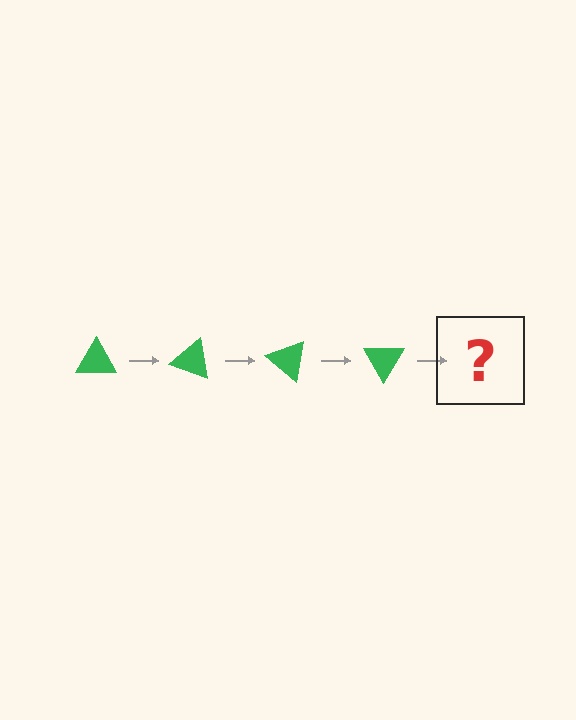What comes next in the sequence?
The next element should be a green triangle rotated 80 degrees.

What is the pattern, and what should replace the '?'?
The pattern is that the triangle rotates 20 degrees each step. The '?' should be a green triangle rotated 80 degrees.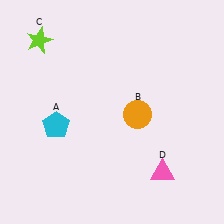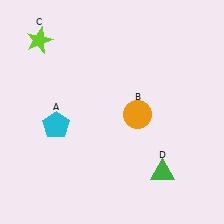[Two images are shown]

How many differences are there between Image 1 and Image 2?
There is 1 difference between the two images.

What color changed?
The triangle (D) changed from pink in Image 1 to green in Image 2.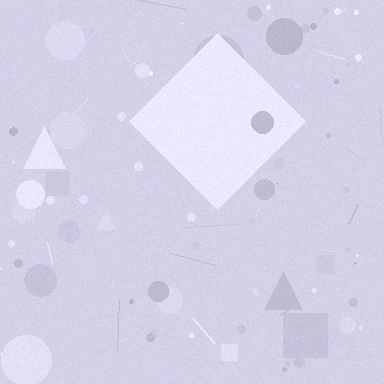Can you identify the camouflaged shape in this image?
The camouflaged shape is a diamond.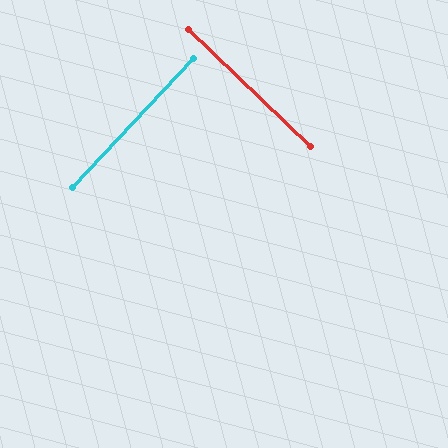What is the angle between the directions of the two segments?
Approximately 90 degrees.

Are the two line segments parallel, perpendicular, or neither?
Perpendicular — they meet at approximately 90°.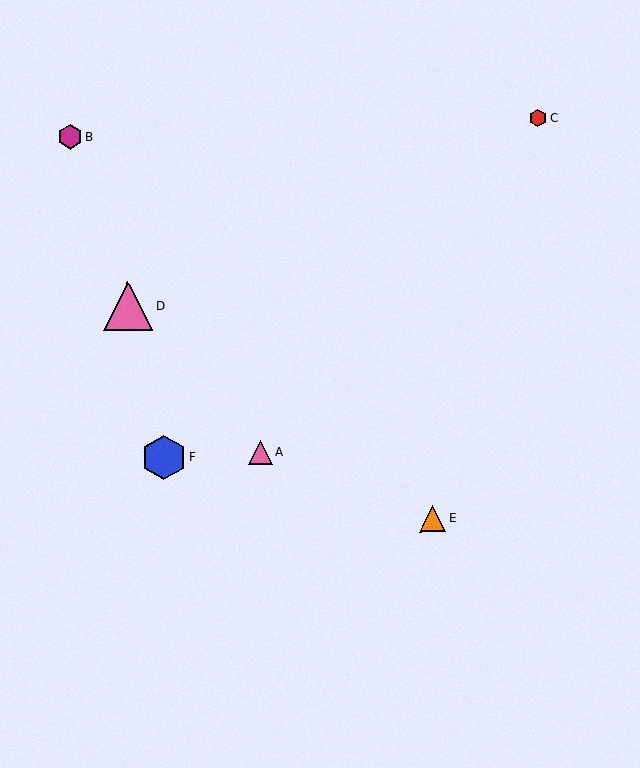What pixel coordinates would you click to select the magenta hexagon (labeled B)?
Click at (70, 137) to select the magenta hexagon B.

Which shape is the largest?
The pink triangle (labeled D) is the largest.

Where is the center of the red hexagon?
The center of the red hexagon is at (538, 118).